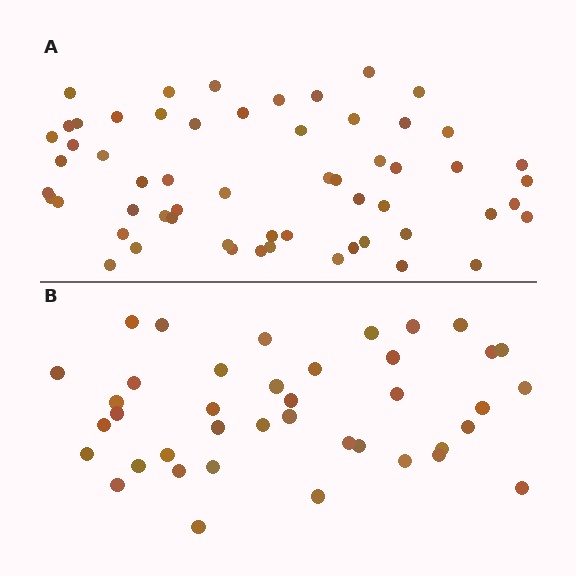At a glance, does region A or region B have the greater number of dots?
Region A (the top region) has more dots.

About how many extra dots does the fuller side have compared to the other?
Region A has approximately 20 more dots than region B.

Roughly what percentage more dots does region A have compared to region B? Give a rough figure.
About 45% more.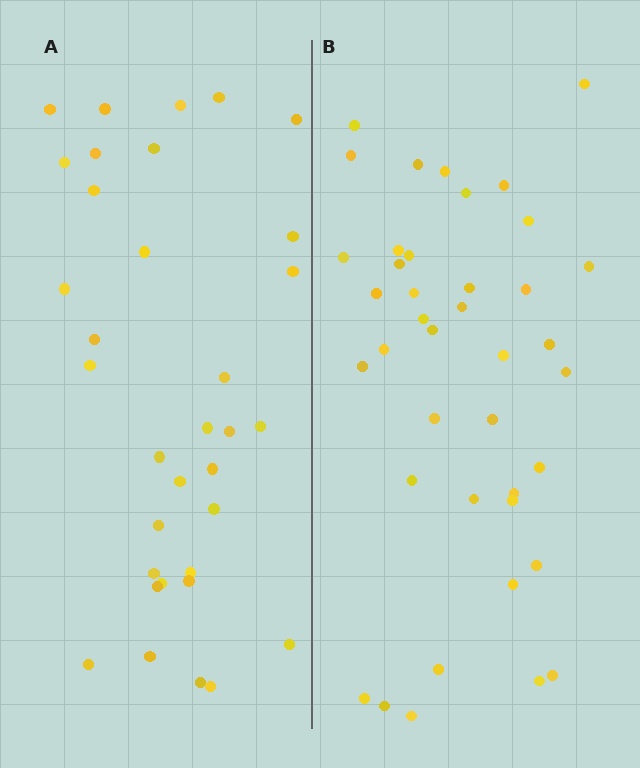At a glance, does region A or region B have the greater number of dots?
Region B (the right region) has more dots.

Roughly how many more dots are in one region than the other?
Region B has about 6 more dots than region A.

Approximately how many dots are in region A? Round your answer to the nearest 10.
About 30 dots. (The exact count is 34, which rounds to 30.)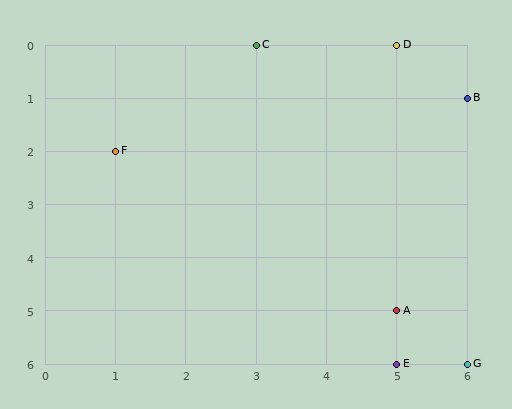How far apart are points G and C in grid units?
Points G and C are 3 columns and 6 rows apart (about 6.7 grid units diagonally).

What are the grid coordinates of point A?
Point A is at grid coordinates (5, 5).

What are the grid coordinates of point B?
Point B is at grid coordinates (6, 1).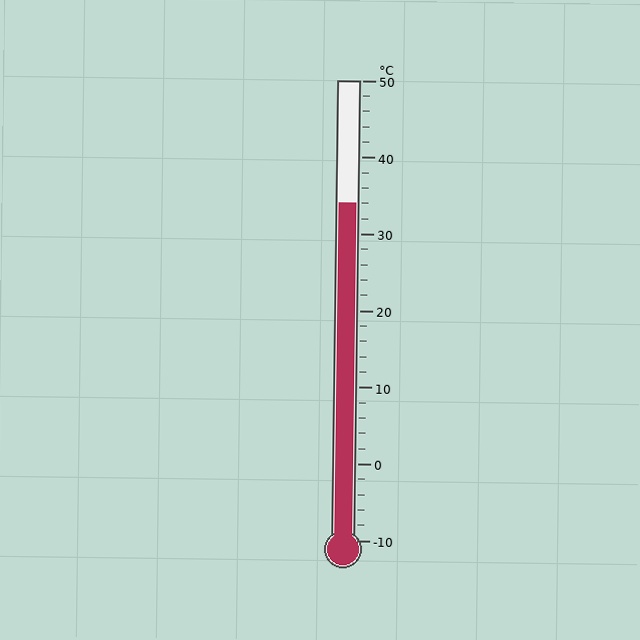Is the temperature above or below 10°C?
The temperature is above 10°C.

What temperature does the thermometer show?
The thermometer shows approximately 34°C.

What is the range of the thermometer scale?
The thermometer scale ranges from -10°C to 50°C.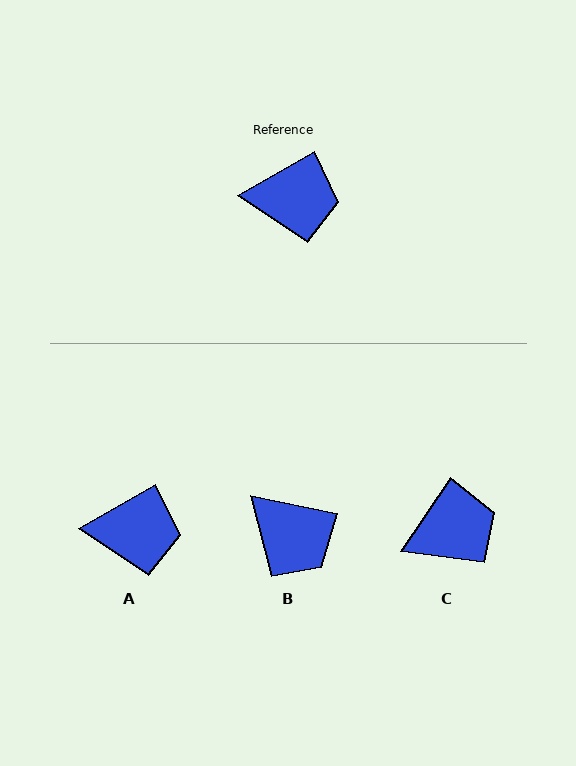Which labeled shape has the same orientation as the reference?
A.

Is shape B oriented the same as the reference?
No, it is off by about 41 degrees.